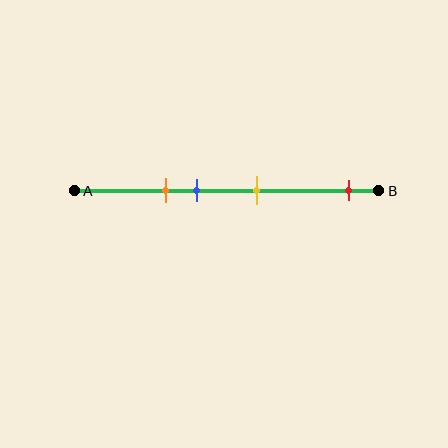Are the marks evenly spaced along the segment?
No, the marks are not evenly spaced.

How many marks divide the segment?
There are 4 marks dividing the segment.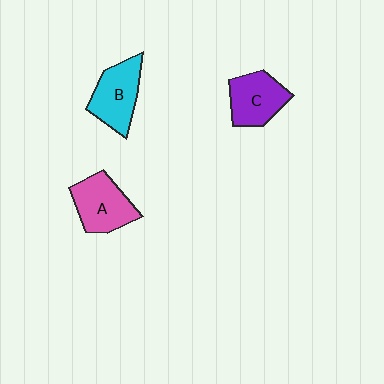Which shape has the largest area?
Shape A (pink).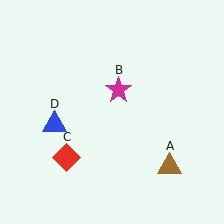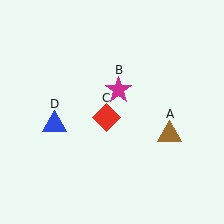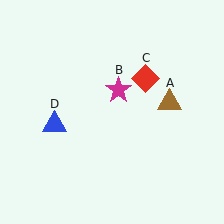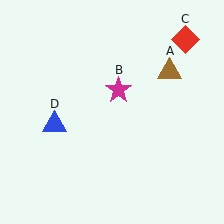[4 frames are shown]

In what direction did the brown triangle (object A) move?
The brown triangle (object A) moved up.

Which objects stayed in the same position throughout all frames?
Magenta star (object B) and blue triangle (object D) remained stationary.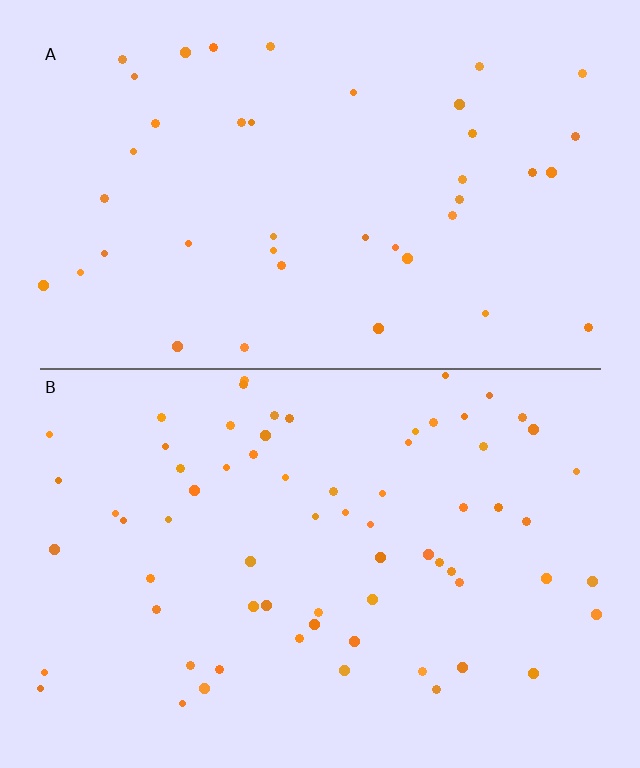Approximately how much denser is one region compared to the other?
Approximately 1.7× — region B over region A.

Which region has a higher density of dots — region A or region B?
B (the bottom).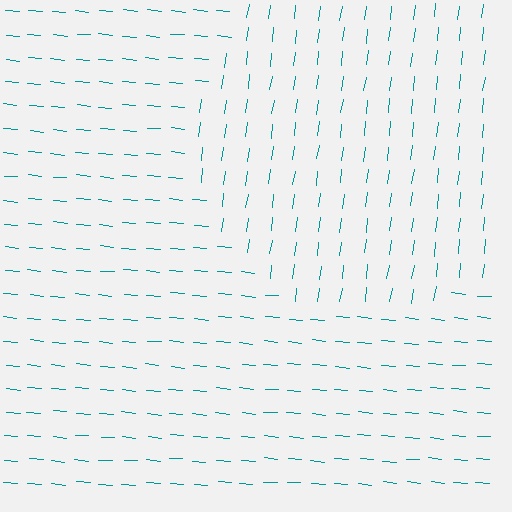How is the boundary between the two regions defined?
The boundary is defined purely by a change in line orientation (approximately 88 degrees difference). All lines are the same color and thickness.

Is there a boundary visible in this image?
Yes, there is a texture boundary formed by a change in line orientation.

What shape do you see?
I see a circle.